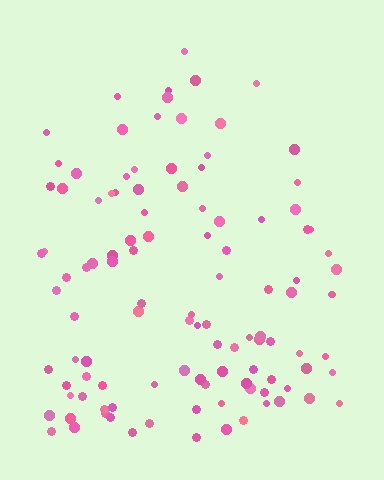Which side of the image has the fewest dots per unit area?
The top.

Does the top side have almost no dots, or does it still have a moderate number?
Still a moderate number, just noticeably fewer than the bottom.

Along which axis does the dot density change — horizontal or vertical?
Vertical.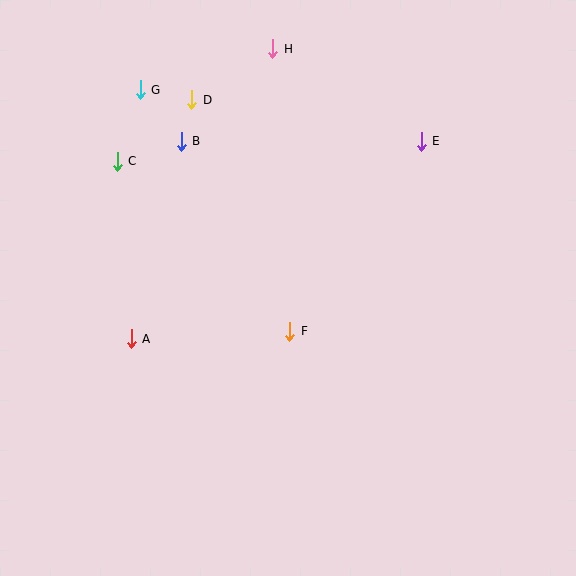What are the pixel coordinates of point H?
Point H is at (273, 49).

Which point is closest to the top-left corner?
Point G is closest to the top-left corner.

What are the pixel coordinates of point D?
Point D is at (192, 100).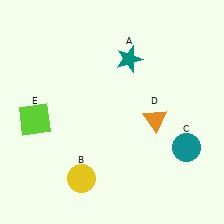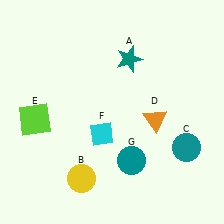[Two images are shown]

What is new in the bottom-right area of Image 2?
A teal circle (G) was added in the bottom-right area of Image 2.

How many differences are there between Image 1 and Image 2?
There are 2 differences between the two images.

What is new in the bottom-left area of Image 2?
A cyan diamond (F) was added in the bottom-left area of Image 2.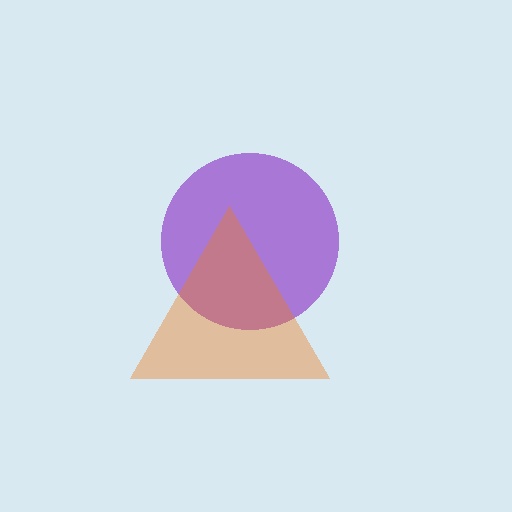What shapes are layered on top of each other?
The layered shapes are: a purple circle, an orange triangle.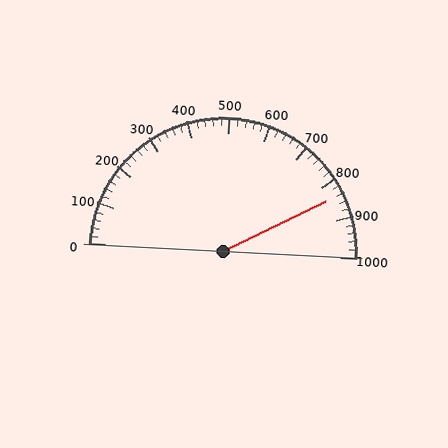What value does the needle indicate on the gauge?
The needle indicates approximately 840.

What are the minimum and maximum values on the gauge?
The gauge ranges from 0 to 1000.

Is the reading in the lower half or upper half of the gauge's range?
The reading is in the upper half of the range (0 to 1000).